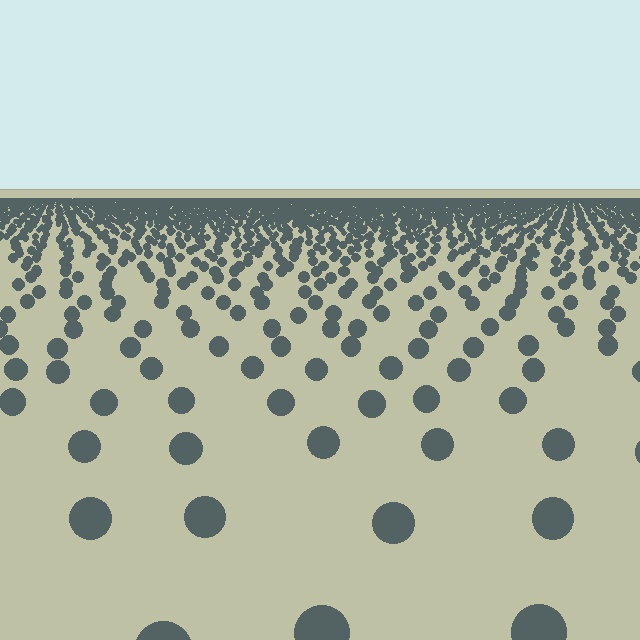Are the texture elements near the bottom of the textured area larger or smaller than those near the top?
Larger. Near the bottom, elements are closer to the viewer and appear at a bigger on-screen size.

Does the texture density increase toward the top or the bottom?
Density increases toward the top.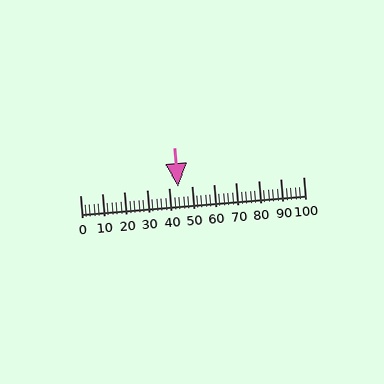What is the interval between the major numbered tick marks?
The major tick marks are spaced 10 units apart.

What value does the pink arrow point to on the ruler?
The pink arrow points to approximately 44.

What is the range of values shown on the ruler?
The ruler shows values from 0 to 100.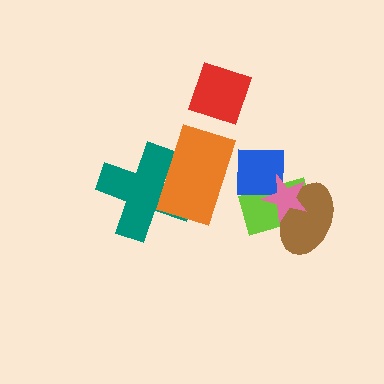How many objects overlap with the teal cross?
1 object overlaps with the teal cross.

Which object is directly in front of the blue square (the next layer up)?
The pink star is directly in front of the blue square.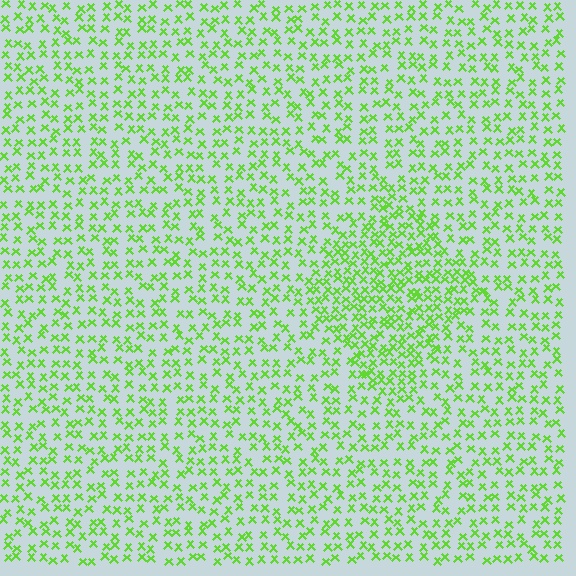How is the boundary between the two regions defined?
The boundary is defined by a change in element density (approximately 1.8x ratio). All elements are the same color, size, and shape.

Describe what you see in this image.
The image contains small lime elements arranged at two different densities. A diamond-shaped region is visible where the elements are more densely packed than the surrounding area.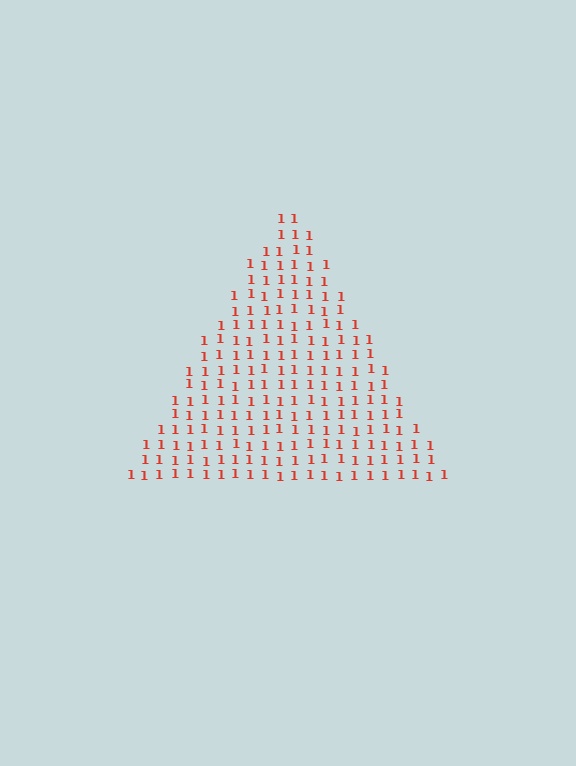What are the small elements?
The small elements are digit 1's.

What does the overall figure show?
The overall figure shows a triangle.